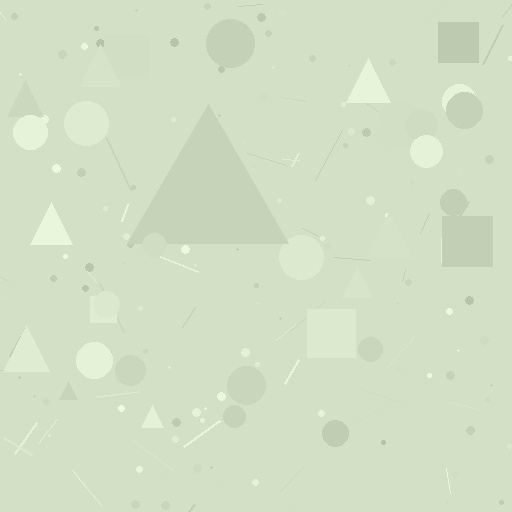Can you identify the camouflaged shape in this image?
The camouflaged shape is a triangle.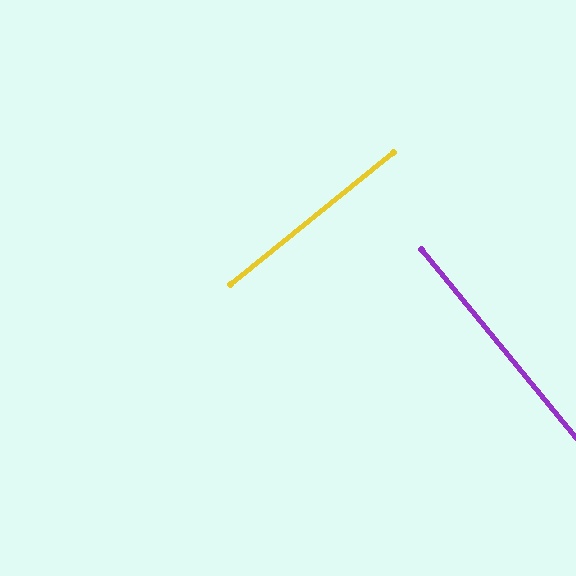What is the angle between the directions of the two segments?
Approximately 90 degrees.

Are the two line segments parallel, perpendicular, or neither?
Perpendicular — they meet at approximately 90°.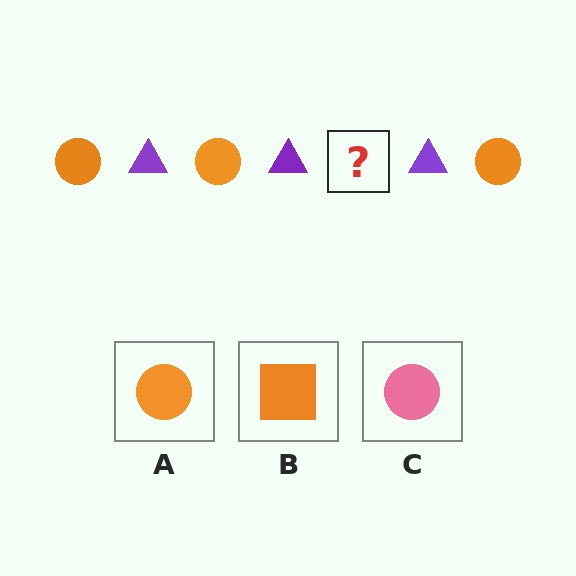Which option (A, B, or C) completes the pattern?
A.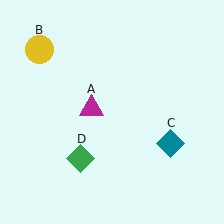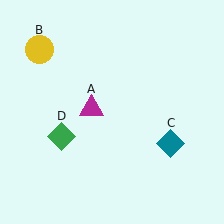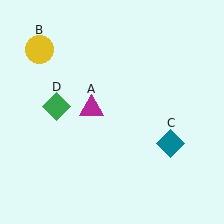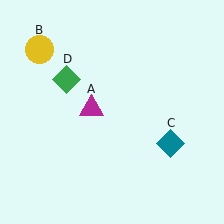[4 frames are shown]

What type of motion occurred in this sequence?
The green diamond (object D) rotated clockwise around the center of the scene.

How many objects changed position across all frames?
1 object changed position: green diamond (object D).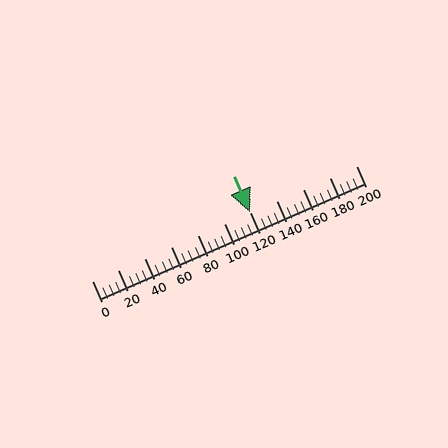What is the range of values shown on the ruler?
The ruler shows values from 0 to 200.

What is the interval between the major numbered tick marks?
The major tick marks are spaced 20 units apart.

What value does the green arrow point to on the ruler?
The green arrow points to approximately 120.